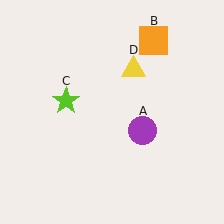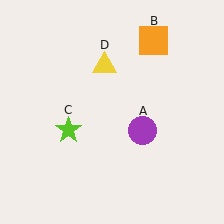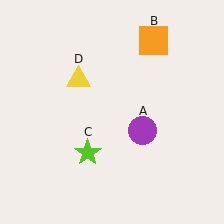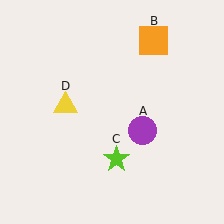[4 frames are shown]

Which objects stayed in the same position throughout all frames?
Purple circle (object A) and orange square (object B) remained stationary.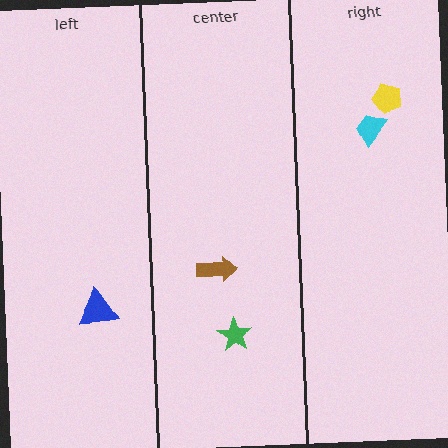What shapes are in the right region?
The cyan trapezoid, the yellow pentagon.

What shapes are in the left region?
The blue triangle.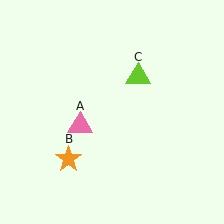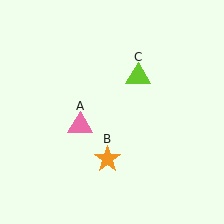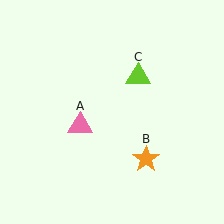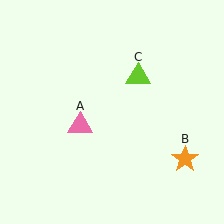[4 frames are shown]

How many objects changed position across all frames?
1 object changed position: orange star (object B).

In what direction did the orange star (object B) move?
The orange star (object B) moved right.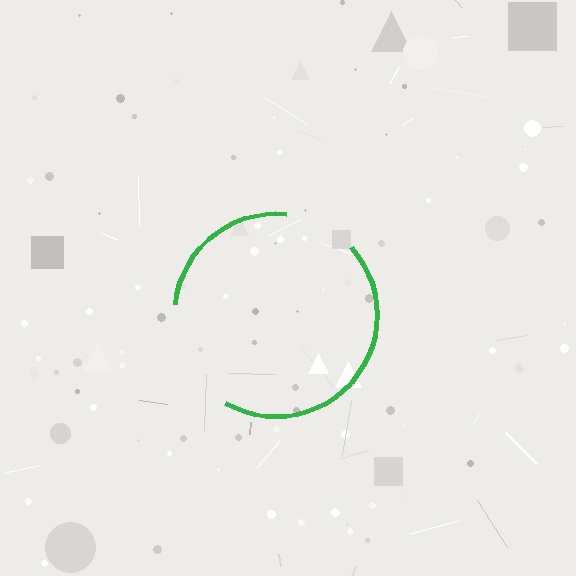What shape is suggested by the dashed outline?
The dashed outline suggests a circle.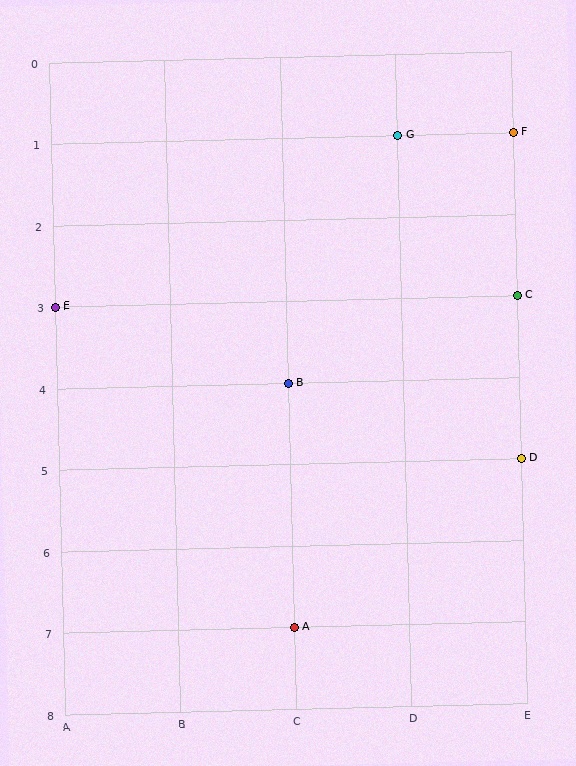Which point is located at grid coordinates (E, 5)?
Point D is at (E, 5).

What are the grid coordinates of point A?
Point A is at grid coordinates (C, 7).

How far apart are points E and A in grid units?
Points E and A are 2 columns and 4 rows apart (about 4.5 grid units diagonally).